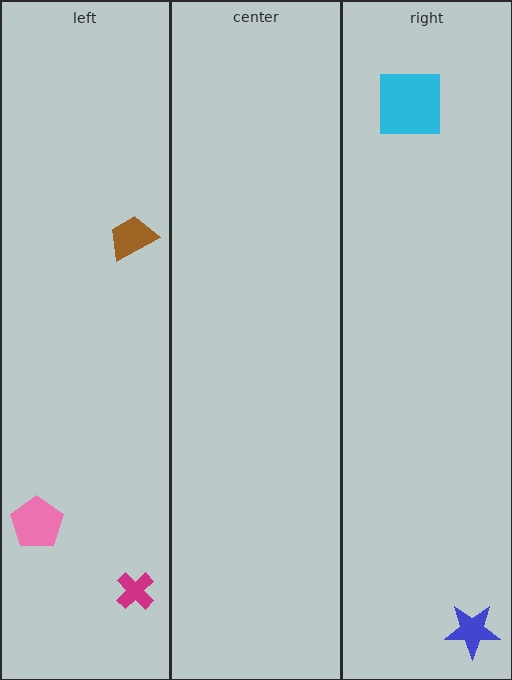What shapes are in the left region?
The magenta cross, the brown trapezoid, the pink pentagon.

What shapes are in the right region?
The blue star, the cyan square.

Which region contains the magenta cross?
The left region.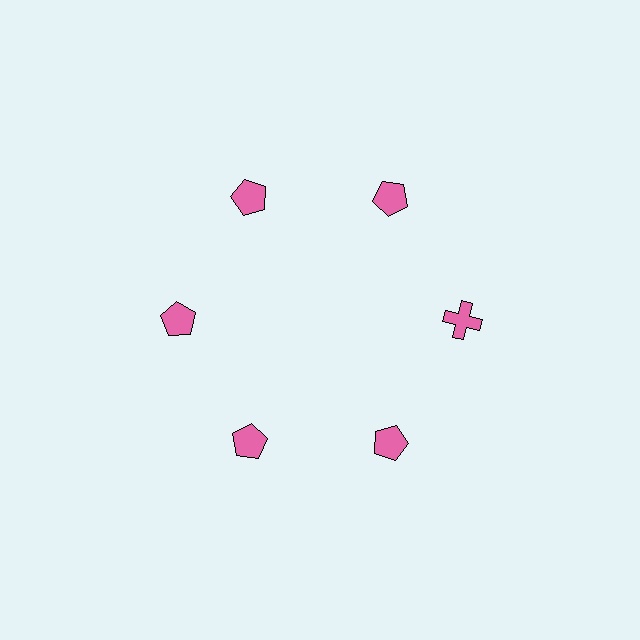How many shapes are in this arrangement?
There are 6 shapes arranged in a ring pattern.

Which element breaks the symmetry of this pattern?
The pink cross at roughly the 3 o'clock position breaks the symmetry. All other shapes are pink pentagons.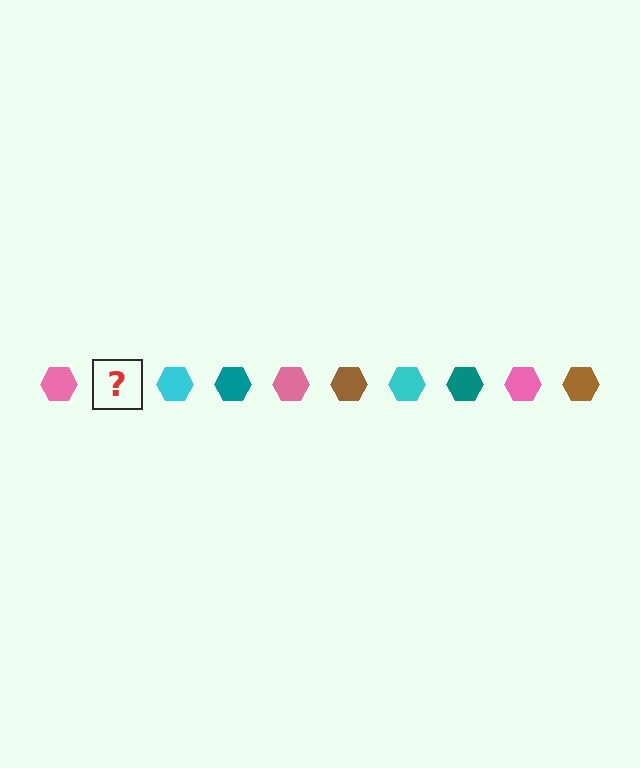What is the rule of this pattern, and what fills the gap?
The rule is that the pattern cycles through pink, brown, cyan, teal hexagons. The gap should be filled with a brown hexagon.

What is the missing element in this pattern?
The missing element is a brown hexagon.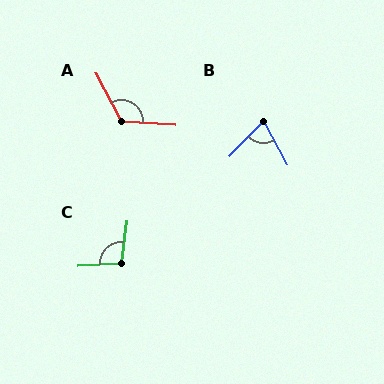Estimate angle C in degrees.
Approximately 101 degrees.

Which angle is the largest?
A, at approximately 121 degrees.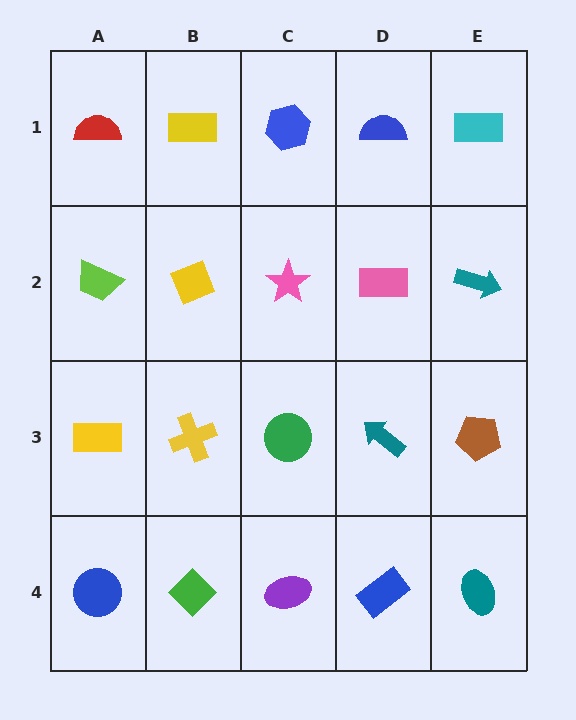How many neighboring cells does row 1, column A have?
2.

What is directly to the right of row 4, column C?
A blue rectangle.